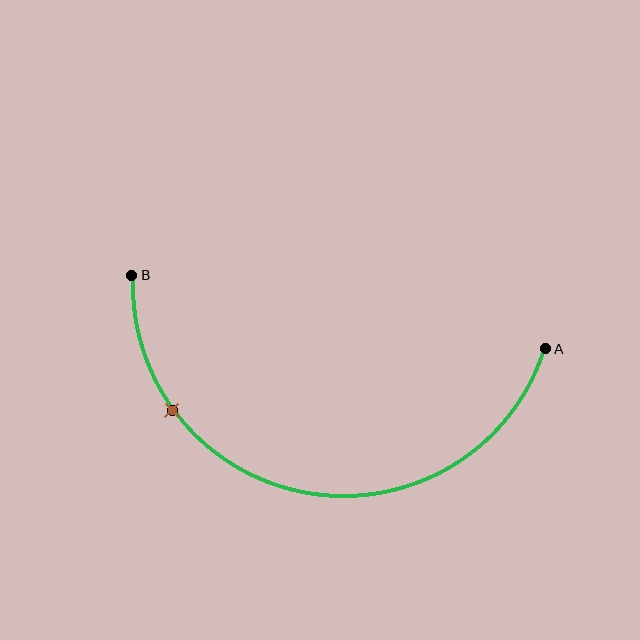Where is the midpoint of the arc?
The arc midpoint is the point on the curve farthest from the straight line joining A and B. It sits below that line.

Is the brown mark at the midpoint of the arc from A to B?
No. The brown mark lies on the arc but is closer to endpoint B. The arc midpoint would be at the point on the curve equidistant along the arc from both A and B.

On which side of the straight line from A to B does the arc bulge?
The arc bulges below the straight line connecting A and B.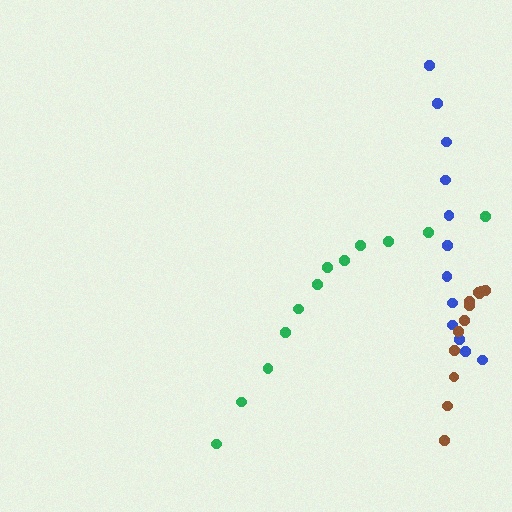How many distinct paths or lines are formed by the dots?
There are 3 distinct paths.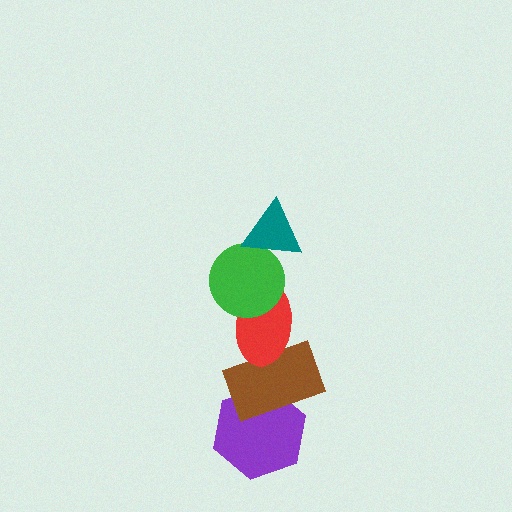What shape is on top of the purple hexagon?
The brown rectangle is on top of the purple hexagon.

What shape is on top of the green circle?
The teal triangle is on top of the green circle.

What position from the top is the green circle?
The green circle is 2nd from the top.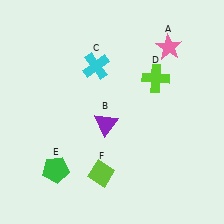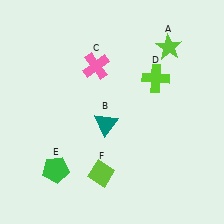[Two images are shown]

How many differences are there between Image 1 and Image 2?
There are 3 differences between the two images.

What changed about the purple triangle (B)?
In Image 1, B is purple. In Image 2, it changed to teal.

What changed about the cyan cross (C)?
In Image 1, C is cyan. In Image 2, it changed to pink.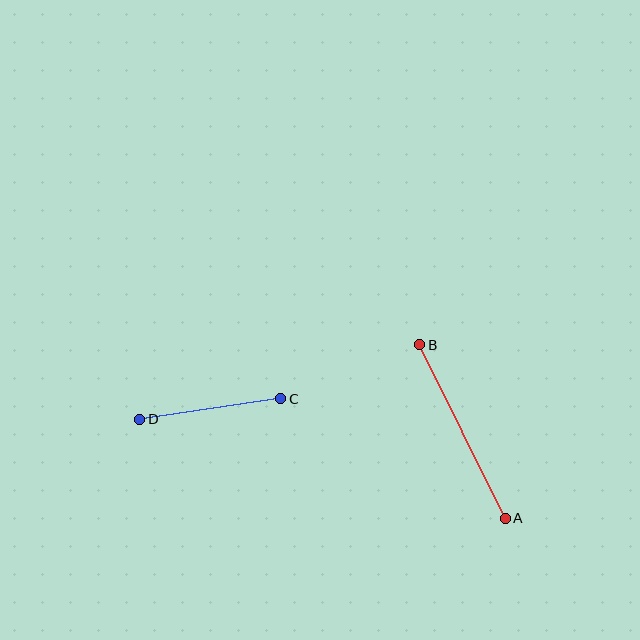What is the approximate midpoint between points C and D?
The midpoint is at approximately (210, 409) pixels.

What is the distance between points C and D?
The distance is approximately 142 pixels.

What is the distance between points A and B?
The distance is approximately 193 pixels.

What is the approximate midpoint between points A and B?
The midpoint is at approximately (463, 431) pixels.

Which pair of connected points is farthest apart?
Points A and B are farthest apart.